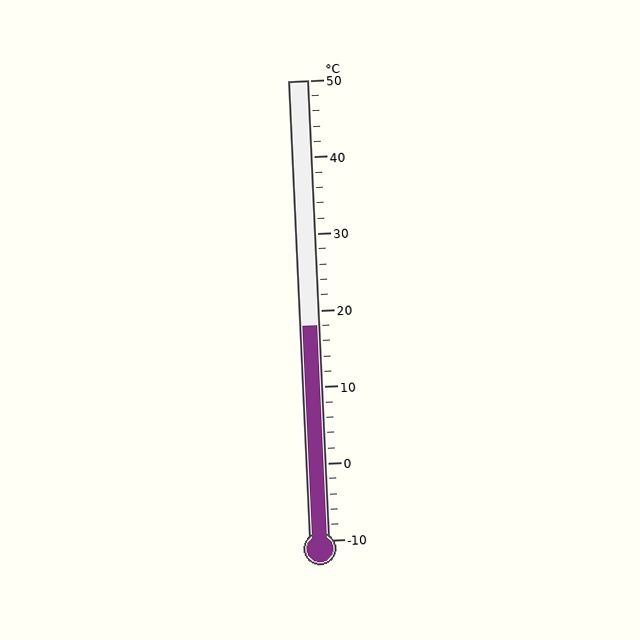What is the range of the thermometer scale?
The thermometer scale ranges from -10°C to 50°C.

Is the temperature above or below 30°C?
The temperature is below 30°C.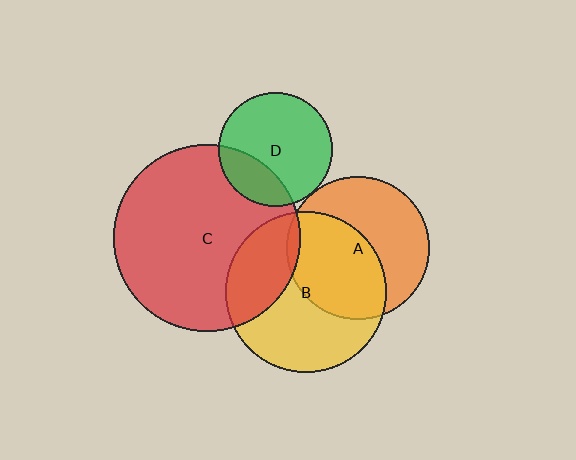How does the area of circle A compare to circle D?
Approximately 1.6 times.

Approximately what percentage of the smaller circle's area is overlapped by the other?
Approximately 50%.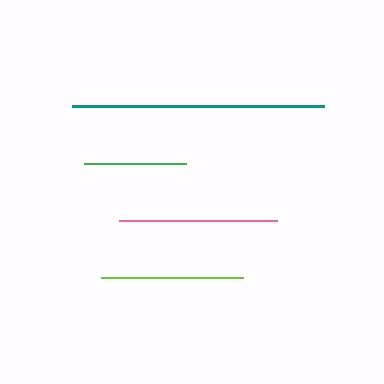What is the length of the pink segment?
The pink segment is approximately 158 pixels long.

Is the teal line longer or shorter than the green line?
The teal line is longer than the green line.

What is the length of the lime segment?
The lime segment is approximately 142 pixels long.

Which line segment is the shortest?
The green line is the shortest at approximately 103 pixels.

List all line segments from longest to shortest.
From longest to shortest: teal, pink, lime, green.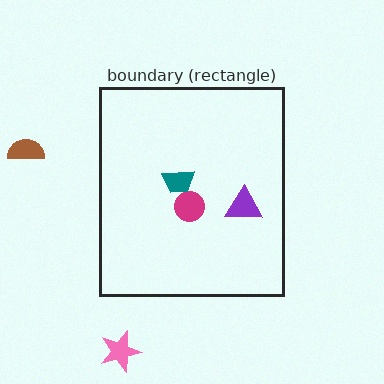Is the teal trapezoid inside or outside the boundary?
Inside.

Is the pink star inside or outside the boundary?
Outside.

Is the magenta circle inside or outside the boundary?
Inside.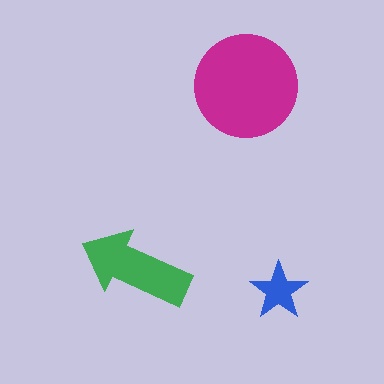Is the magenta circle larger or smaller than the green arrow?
Larger.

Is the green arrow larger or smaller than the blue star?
Larger.